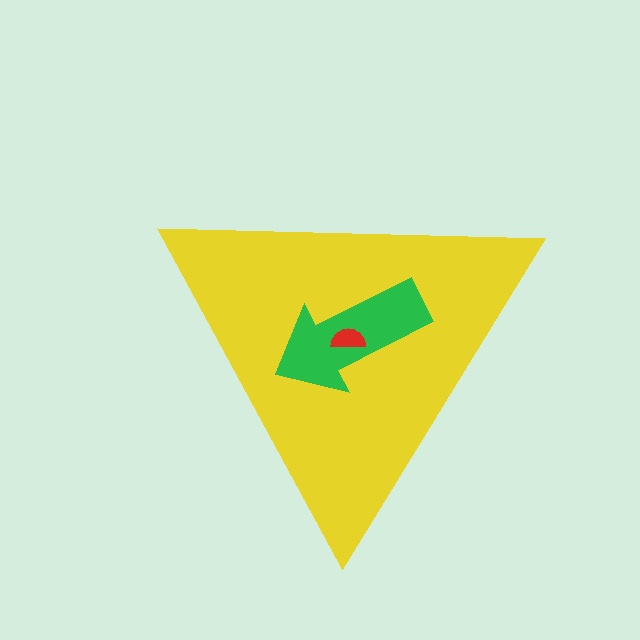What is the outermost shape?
The yellow triangle.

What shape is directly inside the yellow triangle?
The green arrow.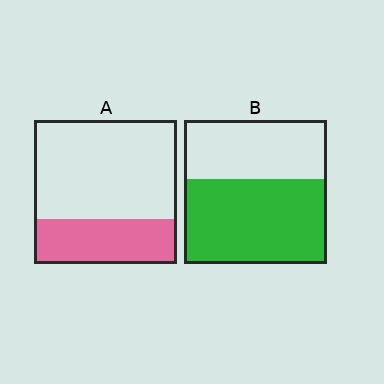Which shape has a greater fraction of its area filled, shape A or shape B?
Shape B.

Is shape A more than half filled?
No.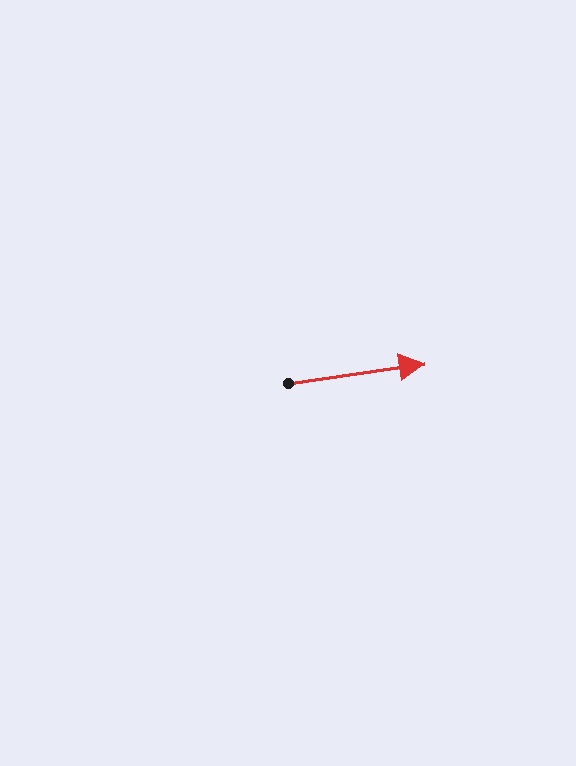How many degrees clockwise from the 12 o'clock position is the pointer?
Approximately 82 degrees.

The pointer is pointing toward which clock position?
Roughly 3 o'clock.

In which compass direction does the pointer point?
East.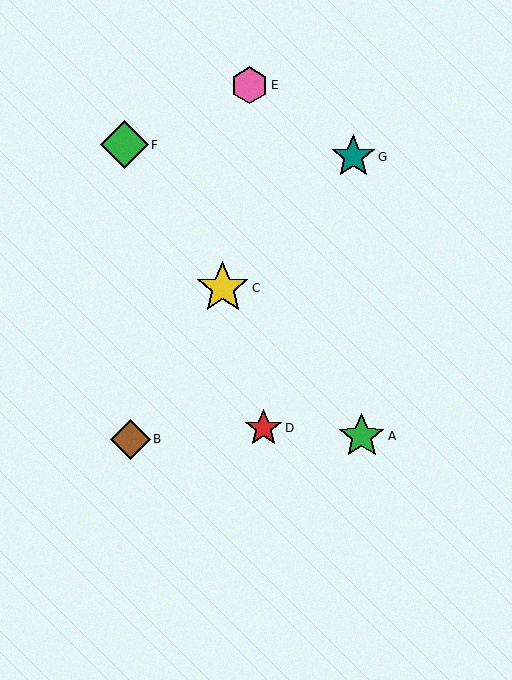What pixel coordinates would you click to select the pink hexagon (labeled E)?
Click at (250, 85) to select the pink hexagon E.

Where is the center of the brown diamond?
The center of the brown diamond is at (131, 439).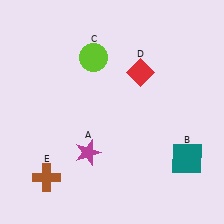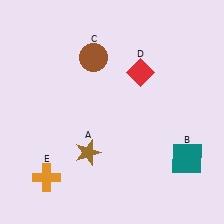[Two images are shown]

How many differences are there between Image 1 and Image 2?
There are 3 differences between the two images.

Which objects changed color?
A changed from magenta to brown. C changed from lime to brown. E changed from brown to orange.